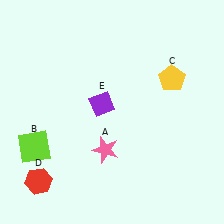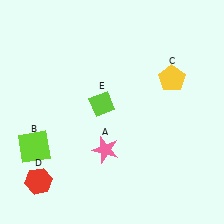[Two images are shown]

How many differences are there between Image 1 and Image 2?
There is 1 difference between the two images.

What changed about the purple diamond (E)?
In Image 1, E is purple. In Image 2, it changed to lime.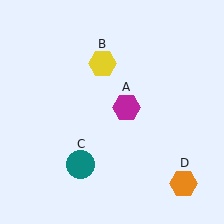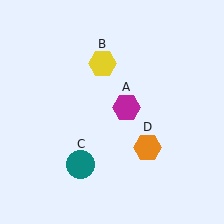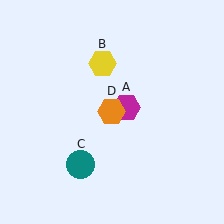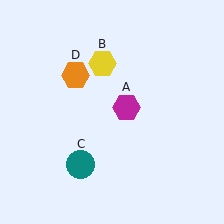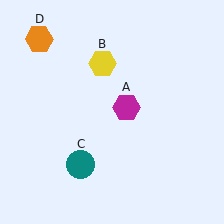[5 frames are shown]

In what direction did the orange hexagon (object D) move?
The orange hexagon (object D) moved up and to the left.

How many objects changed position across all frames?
1 object changed position: orange hexagon (object D).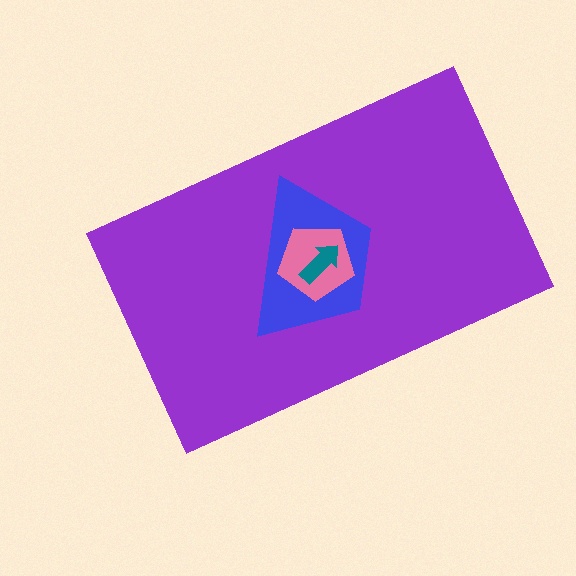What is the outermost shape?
The purple rectangle.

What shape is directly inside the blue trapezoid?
The pink pentagon.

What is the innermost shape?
The teal arrow.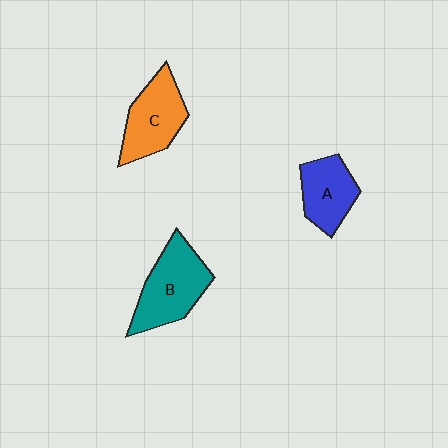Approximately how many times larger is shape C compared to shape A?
Approximately 1.2 times.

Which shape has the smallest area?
Shape A (blue).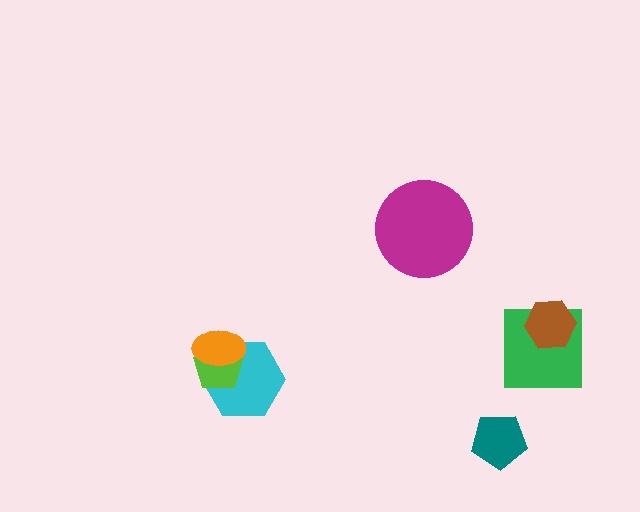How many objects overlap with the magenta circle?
0 objects overlap with the magenta circle.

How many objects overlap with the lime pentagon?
2 objects overlap with the lime pentagon.